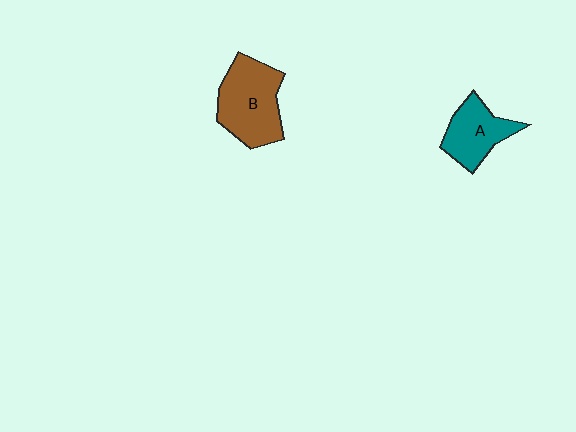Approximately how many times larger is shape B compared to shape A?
Approximately 1.4 times.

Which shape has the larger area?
Shape B (brown).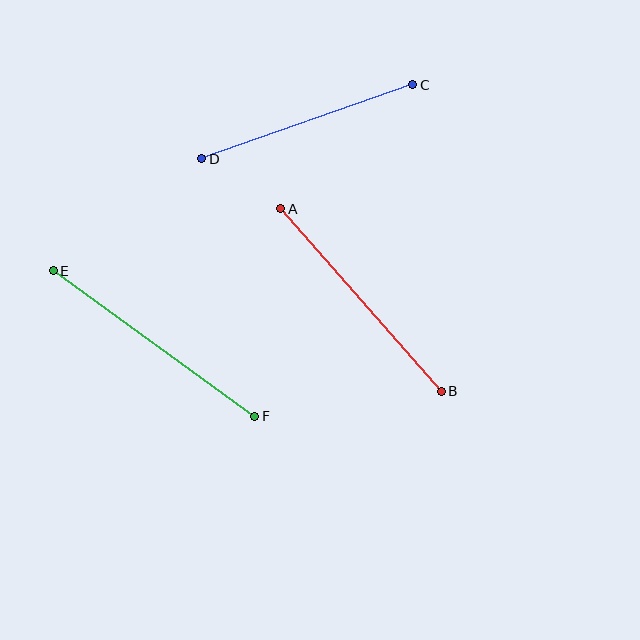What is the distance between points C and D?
The distance is approximately 223 pixels.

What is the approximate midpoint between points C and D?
The midpoint is at approximately (307, 122) pixels.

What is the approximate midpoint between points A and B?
The midpoint is at approximately (361, 300) pixels.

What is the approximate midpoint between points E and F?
The midpoint is at approximately (154, 343) pixels.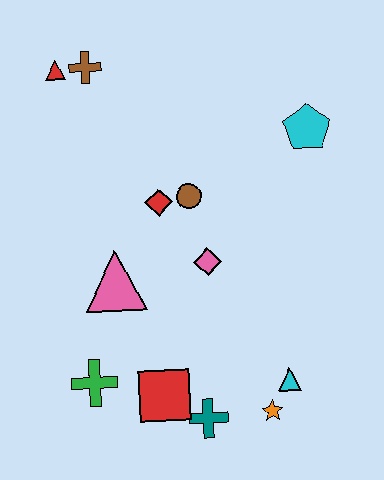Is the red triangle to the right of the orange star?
No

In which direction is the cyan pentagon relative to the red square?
The cyan pentagon is above the red square.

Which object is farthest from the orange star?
The red triangle is farthest from the orange star.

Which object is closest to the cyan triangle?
The orange star is closest to the cyan triangle.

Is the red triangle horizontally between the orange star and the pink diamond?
No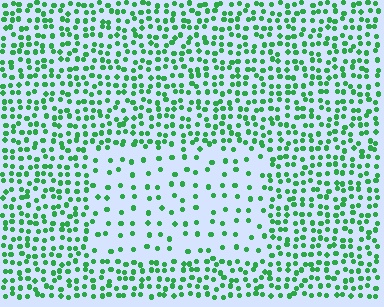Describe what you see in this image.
The image contains small green elements arranged at two different densities. A rectangle-shaped region is visible where the elements are less densely packed than the surrounding area.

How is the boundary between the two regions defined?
The boundary is defined by a change in element density (approximately 2.5x ratio). All elements are the same color, size, and shape.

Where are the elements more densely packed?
The elements are more densely packed outside the rectangle boundary.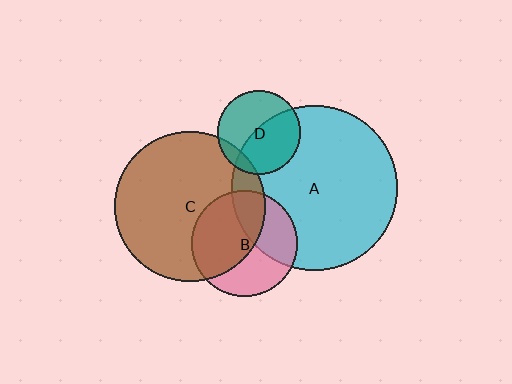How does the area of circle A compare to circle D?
Approximately 4.0 times.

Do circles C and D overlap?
Yes.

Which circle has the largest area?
Circle A (cyan).